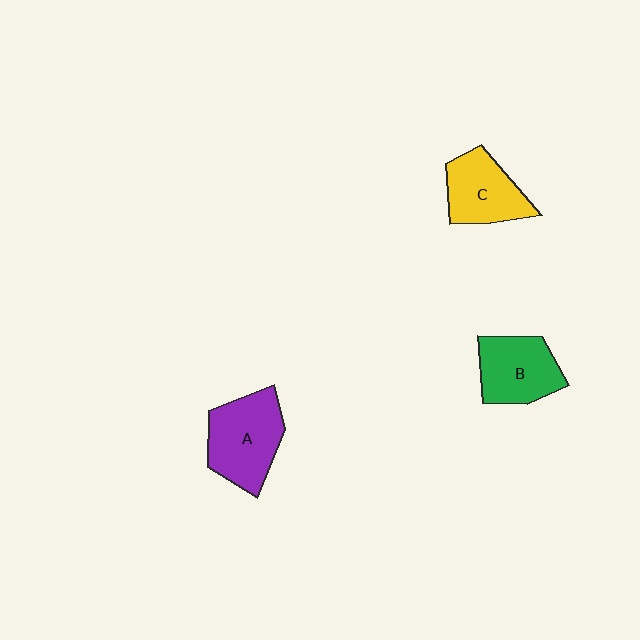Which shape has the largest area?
Shape A (purple).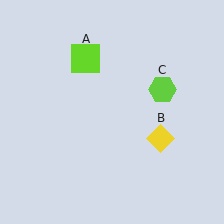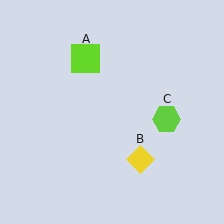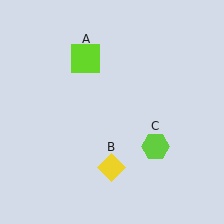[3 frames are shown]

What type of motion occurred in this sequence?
The yellow diamond (object B), lime hexagon (object C) rotated clockwise around the center of the scene.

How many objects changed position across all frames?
2 objects changed position: yellow diamond (object B), lime hexagon (object C).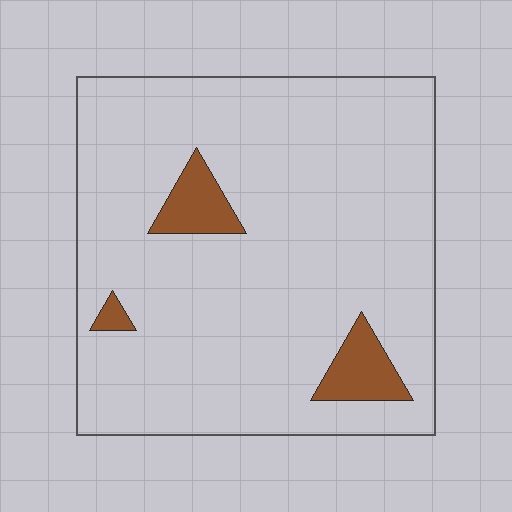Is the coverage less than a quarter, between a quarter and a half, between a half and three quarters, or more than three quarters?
Less than a quarter.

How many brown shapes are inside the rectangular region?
3.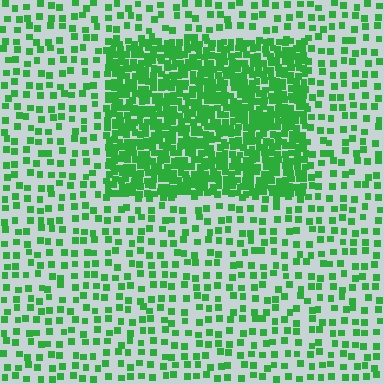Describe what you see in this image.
The image contains small green elements arranged at two different densities. A rectangle-shaped region is visible where the elements are more densely packed than the surrounding area.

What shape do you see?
I see a rectangle.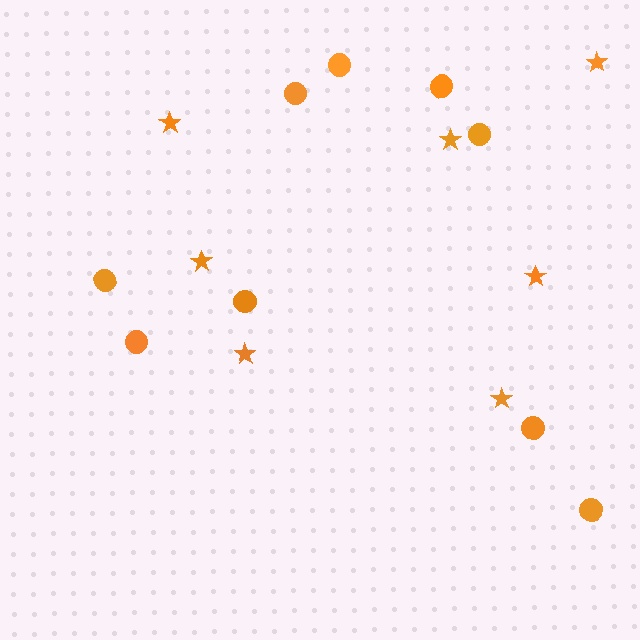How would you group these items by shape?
There are 2 groups: one group of circles (9) and one group of stars (7).